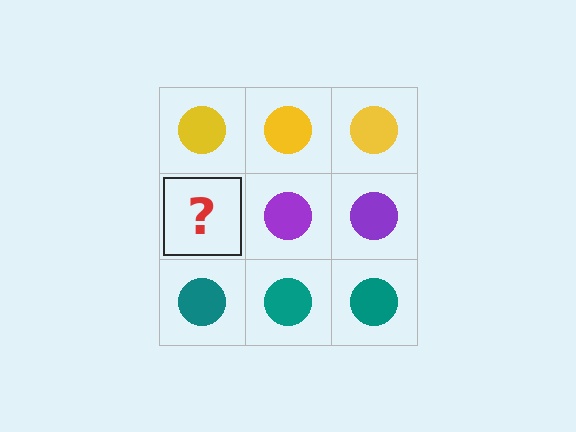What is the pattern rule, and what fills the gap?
The rule is that each row has a consistent color. The gap should be filled with a purple circle.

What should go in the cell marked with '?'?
The missing cell should contain a purple circle.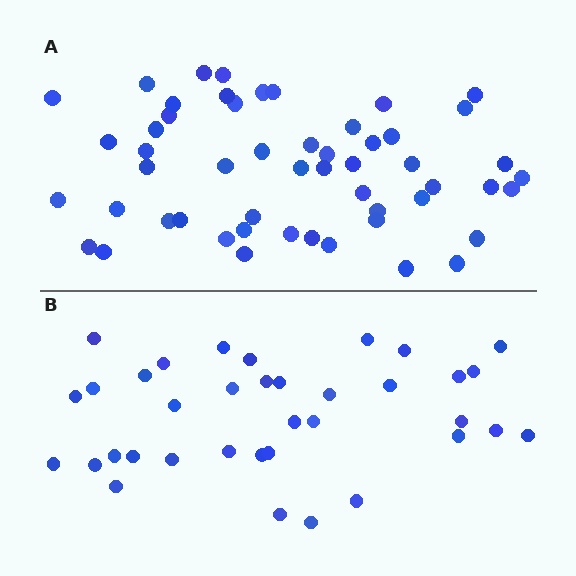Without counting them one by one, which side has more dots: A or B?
Region A (the top region) has more dots.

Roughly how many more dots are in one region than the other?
Region A has approximately 15 more dots than region B.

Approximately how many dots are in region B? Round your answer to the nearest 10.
About 40 dots. (The exact count is 36, which rounds to 40.)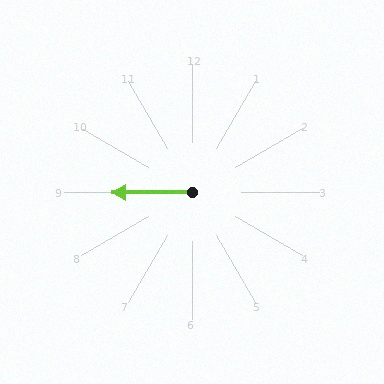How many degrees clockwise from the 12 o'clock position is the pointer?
Approximately 270 degrees.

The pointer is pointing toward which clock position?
Roughly 9 o'clock.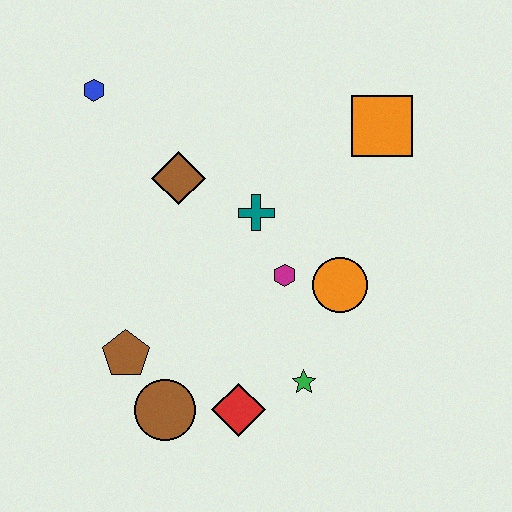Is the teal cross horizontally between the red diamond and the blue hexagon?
No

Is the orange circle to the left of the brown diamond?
No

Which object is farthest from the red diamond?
The blue hexagon is farthest from the red diamond.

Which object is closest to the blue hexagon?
The brown diamond is closest to the blue hexagon.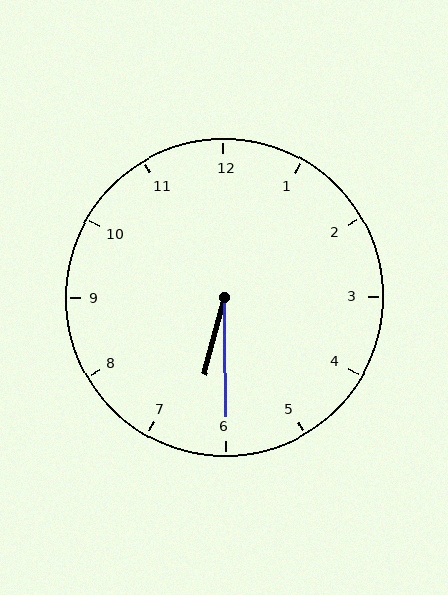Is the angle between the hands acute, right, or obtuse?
It is acute.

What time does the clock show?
6:30.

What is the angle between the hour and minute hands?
Approximately 15 degrees.